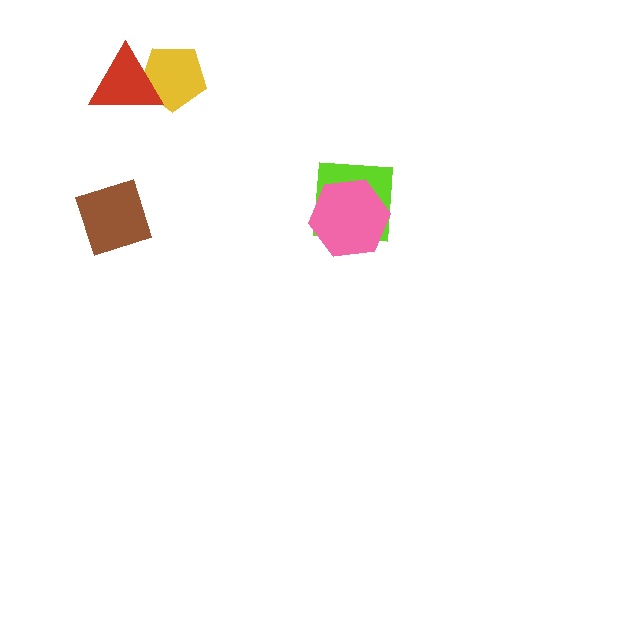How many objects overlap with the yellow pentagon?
1 object overlaps with the yellow pentagon.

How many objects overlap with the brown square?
0 objects overlap with the brown square.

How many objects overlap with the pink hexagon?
1 object overlaps with the pink hexagon.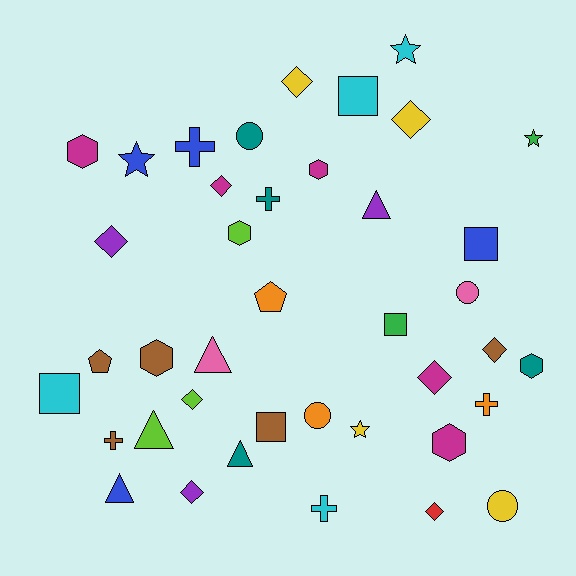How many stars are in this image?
There are 4 stars.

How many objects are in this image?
There are 40 objects.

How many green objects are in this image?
There are 2 green objects.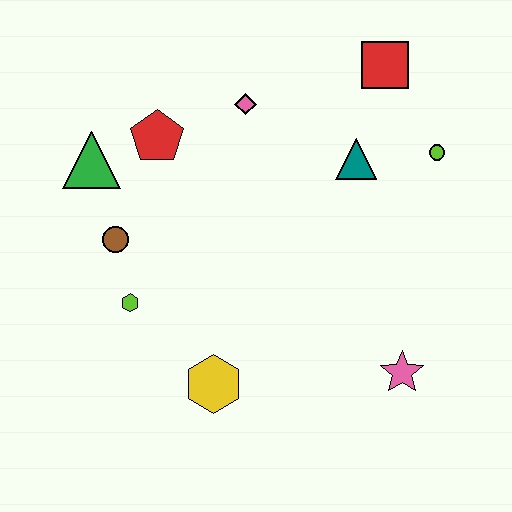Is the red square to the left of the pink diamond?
No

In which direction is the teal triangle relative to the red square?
The teal triangle is below the red square.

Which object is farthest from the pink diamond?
The pink star is farthest from the pink diamond.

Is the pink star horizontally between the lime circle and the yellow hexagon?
Yes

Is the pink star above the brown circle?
No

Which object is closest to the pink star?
The yellow hexagon is closest to the pink star.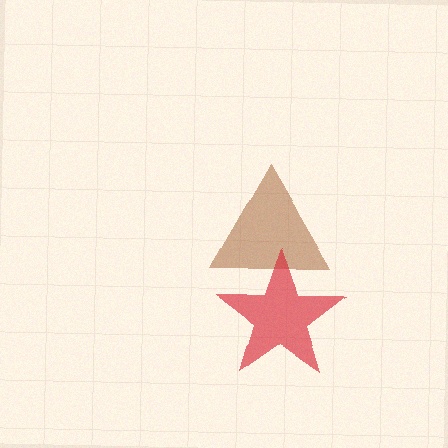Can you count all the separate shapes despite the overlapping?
Yes, there are 2 separate shapes.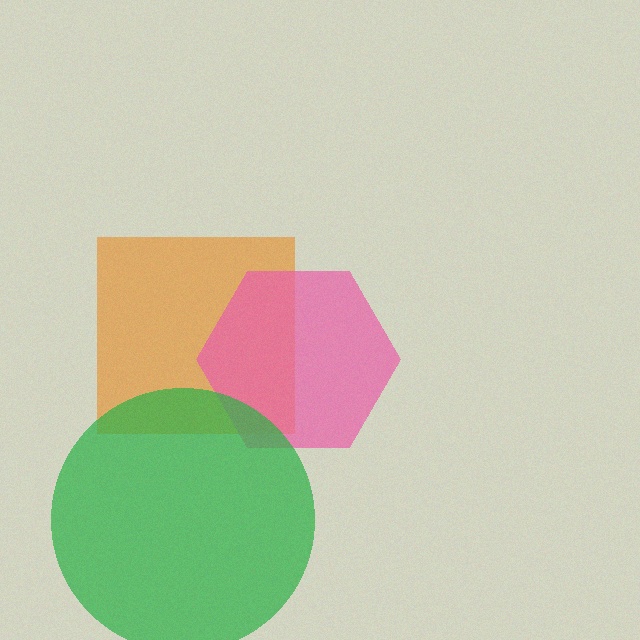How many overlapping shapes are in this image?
There are 3 overlapping shapes in the image.